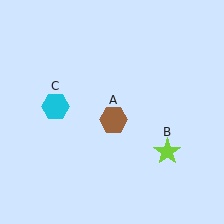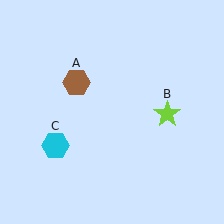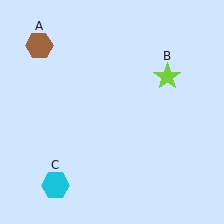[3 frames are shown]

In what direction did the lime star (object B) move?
The lime star (object B) moved up.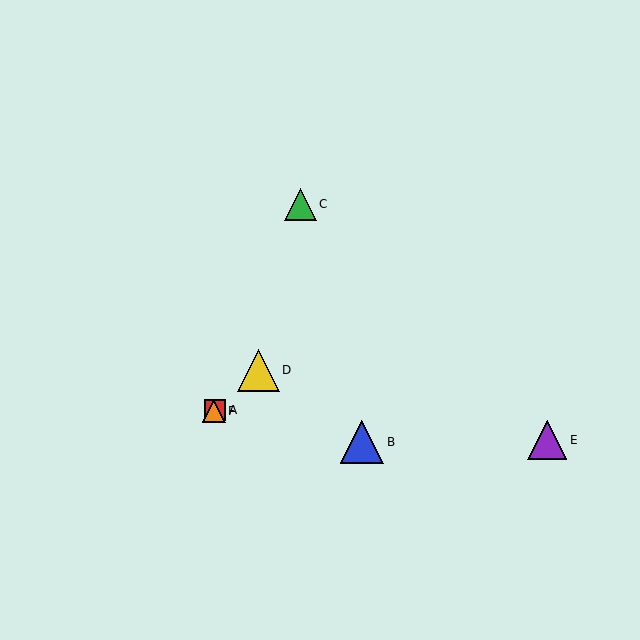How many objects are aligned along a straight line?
3 objects (A, D, F) are aligned along a straight line.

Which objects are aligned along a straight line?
Objects A, D, F are aligned along a straight line.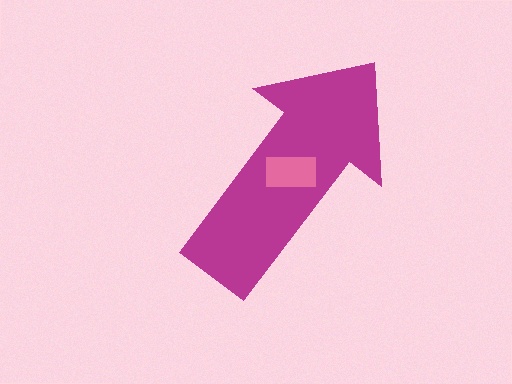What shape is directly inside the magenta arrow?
The pink rectangle.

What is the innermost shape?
The pink rectangle.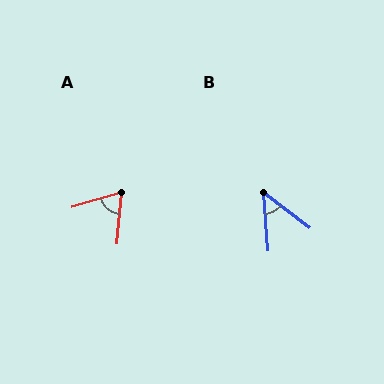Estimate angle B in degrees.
Approximately 48 degrees.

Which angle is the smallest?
B, at approximately 48 degrees.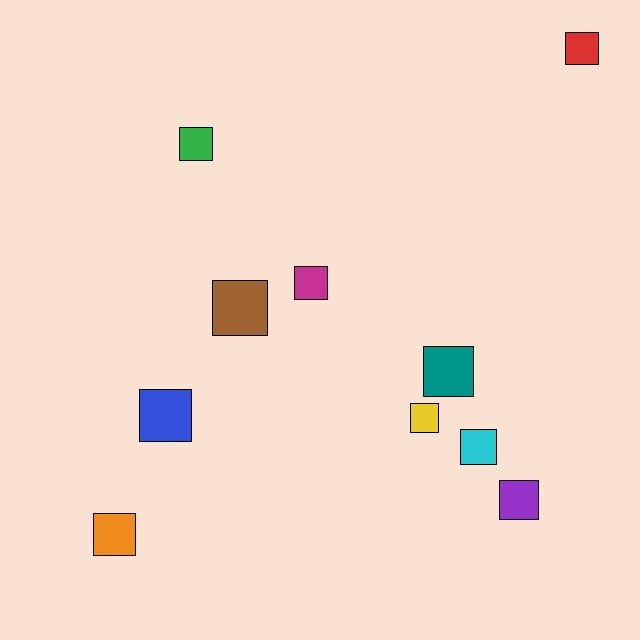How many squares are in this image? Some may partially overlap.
There are 10 squares.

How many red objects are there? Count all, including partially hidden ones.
There is 1 red object.